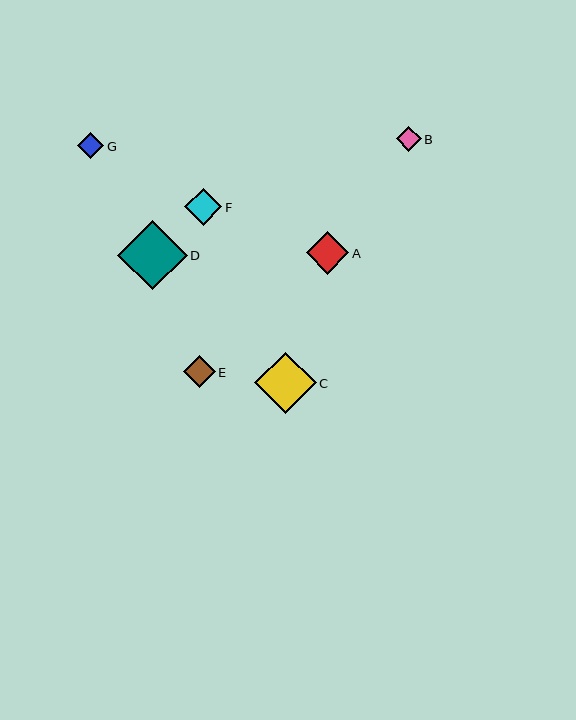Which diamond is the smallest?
Diamond B is the smallest with a size of approximately 25 pixels.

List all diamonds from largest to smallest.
From largest to smallest: D, C, A, F, E, G, B.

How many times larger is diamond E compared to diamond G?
Diamond E is approximately 1.2 times the size of diamond G.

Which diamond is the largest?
Diamond D is the largest with a size of approximately 70 pixels.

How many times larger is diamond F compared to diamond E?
Diamond F is approximately 1.2 times the size of diamond E.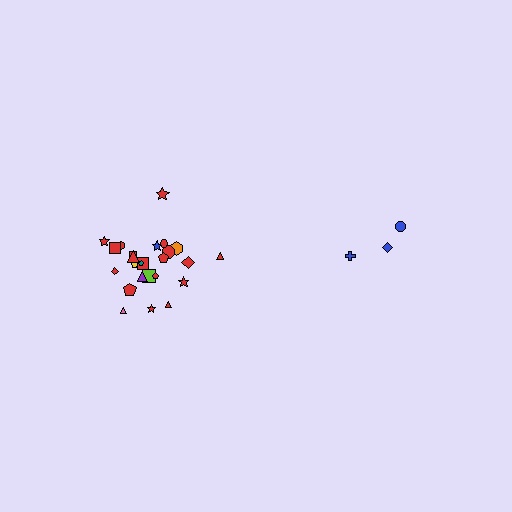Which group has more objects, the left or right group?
The left group.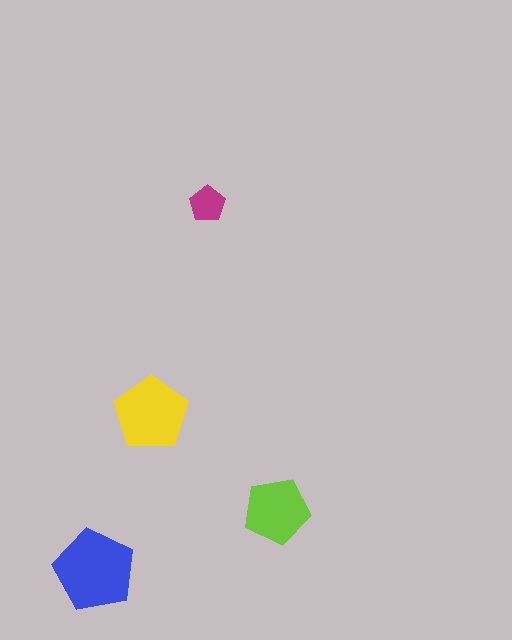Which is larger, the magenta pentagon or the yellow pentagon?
The yellow one.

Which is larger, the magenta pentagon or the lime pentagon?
The lime one.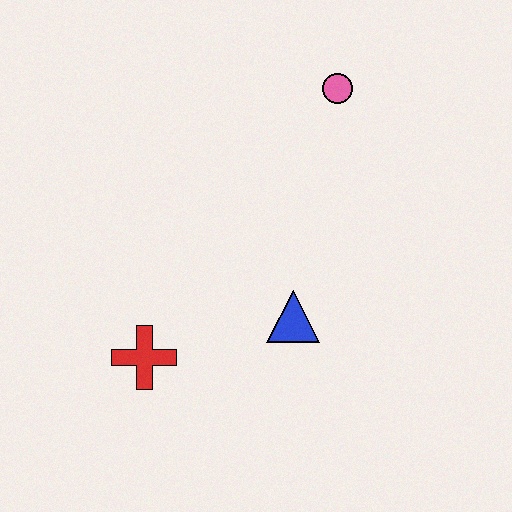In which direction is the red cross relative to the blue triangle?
The red cross is to the left of the blue triangle.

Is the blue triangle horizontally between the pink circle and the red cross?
Yes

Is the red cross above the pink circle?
No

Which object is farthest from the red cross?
The pink circle is farthest from the red cross.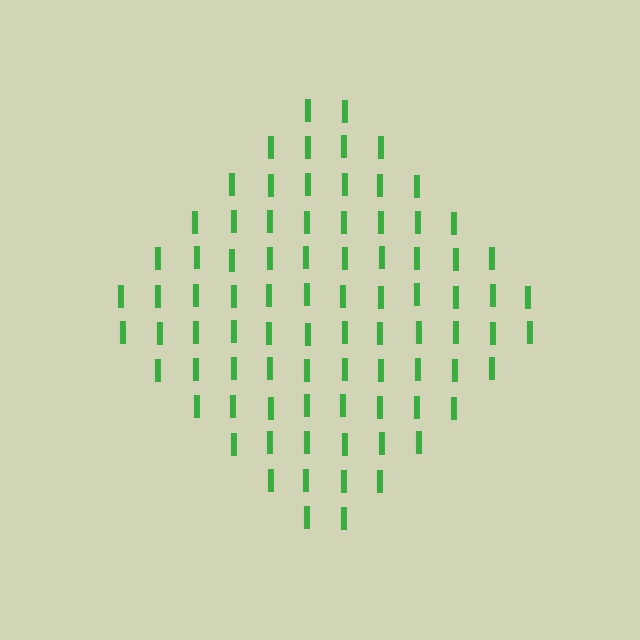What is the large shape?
The large shape is a diamond.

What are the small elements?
The small elements are letter I's.